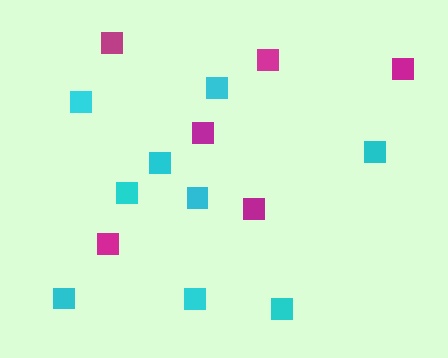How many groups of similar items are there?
There are 2 groups: one group of cyan squares (9) and one group of magenta squares (6).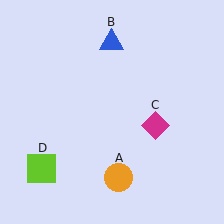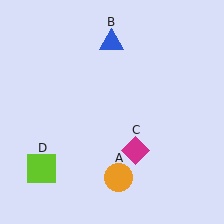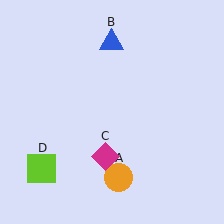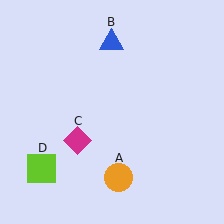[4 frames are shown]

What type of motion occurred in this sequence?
The magenta diamond (object C) rotated clockwise around the center of the scene.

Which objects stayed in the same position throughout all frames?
Orange circle (object A) and blue triangle (object B) and lime square (object D) remained stationary.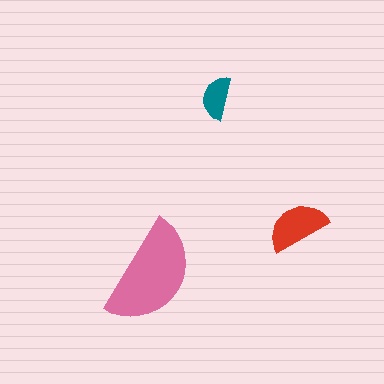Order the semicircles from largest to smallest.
the pink one, the red one, the teal one.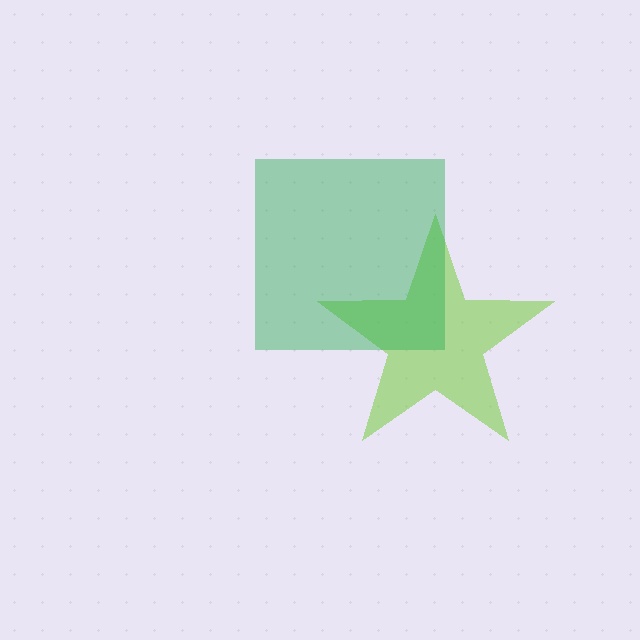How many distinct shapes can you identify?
There are 2 distinct shapes: a lime star, a green square.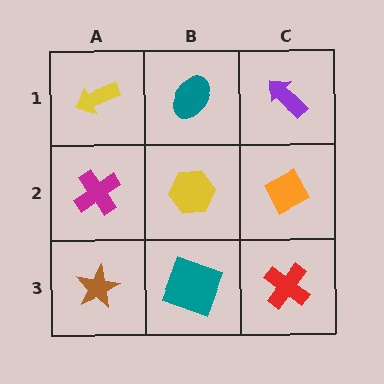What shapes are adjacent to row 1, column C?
An orange diamond (row 2, column C), a teal ellipse (row 1, column B).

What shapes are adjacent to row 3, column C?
An orange diamond (row 2, column C), a teal square (row 3, column B).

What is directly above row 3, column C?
An orange diamond.